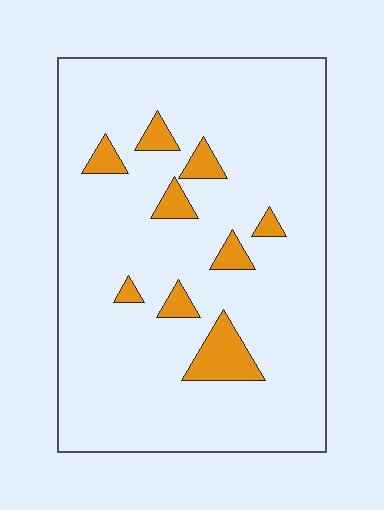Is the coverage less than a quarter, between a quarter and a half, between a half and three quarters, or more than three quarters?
Less than a quarter.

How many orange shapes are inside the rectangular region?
9.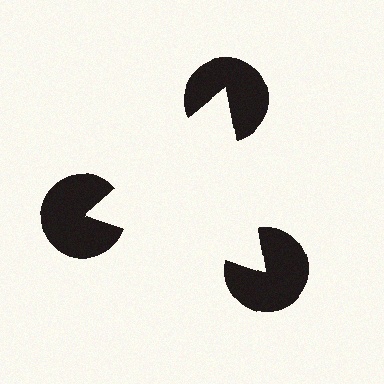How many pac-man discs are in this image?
There are 3 — one at each vertex of the illusory triangle.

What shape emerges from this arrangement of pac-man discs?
An illusory triangle — its edges are inferred from the aligned wedge cuts in the pac-man discs, not physically drawn.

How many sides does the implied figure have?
3 sides.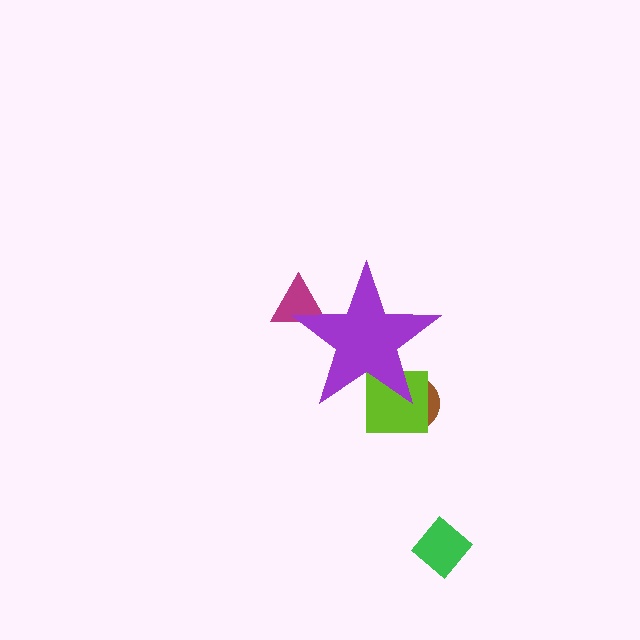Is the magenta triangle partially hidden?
Yes, the magenta triangle is partially hidden behind the purple star.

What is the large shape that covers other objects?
A purple star.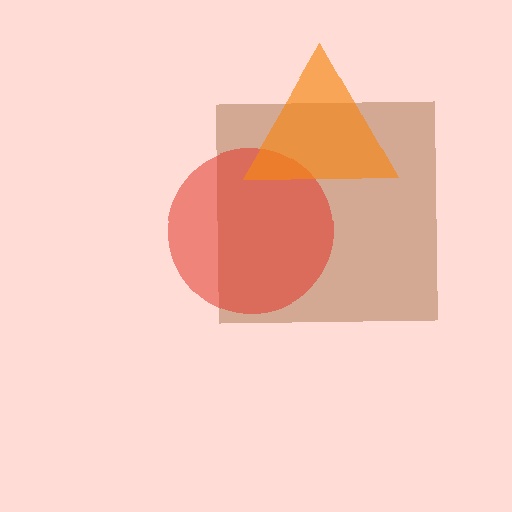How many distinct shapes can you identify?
There are 3 distinct shapes: a brown square, a red circle, an orange triangle.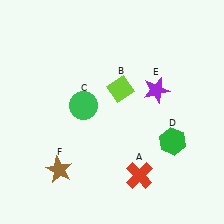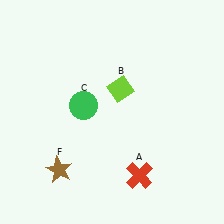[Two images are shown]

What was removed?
The purple star (E), the green hexagon (D) were removed in Image 2.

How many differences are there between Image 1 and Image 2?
There are 2 differences between the two images.